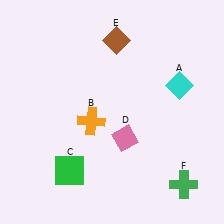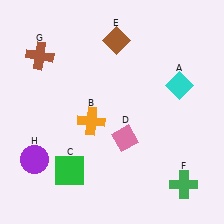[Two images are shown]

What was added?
A brown cross (G), a purple circle (H) were added in Image 2.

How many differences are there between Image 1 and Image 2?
There are 2 differences between the two images.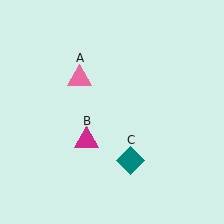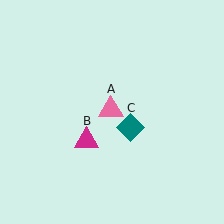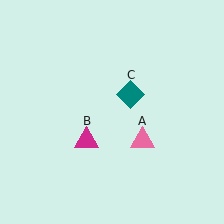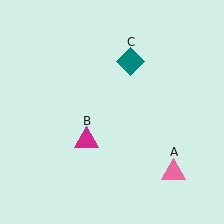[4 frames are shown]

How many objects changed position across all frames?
2 objects changed position: pink triangle (object A), teal diamond (object C).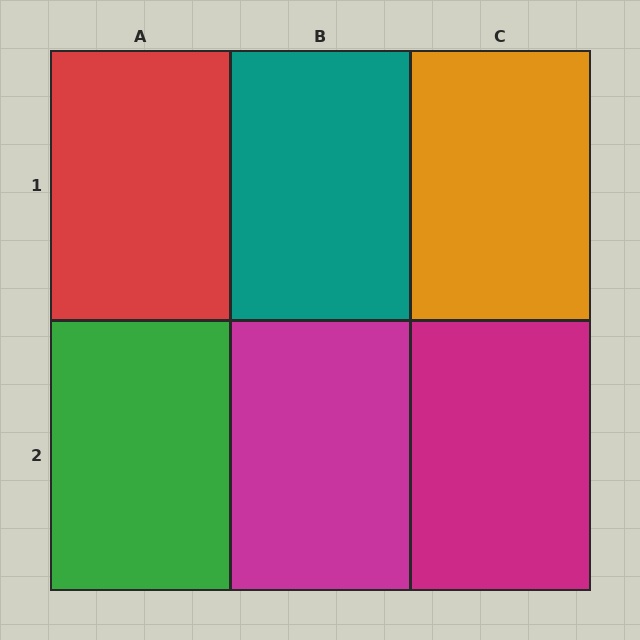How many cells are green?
1 cell is green.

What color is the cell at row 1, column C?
Orange.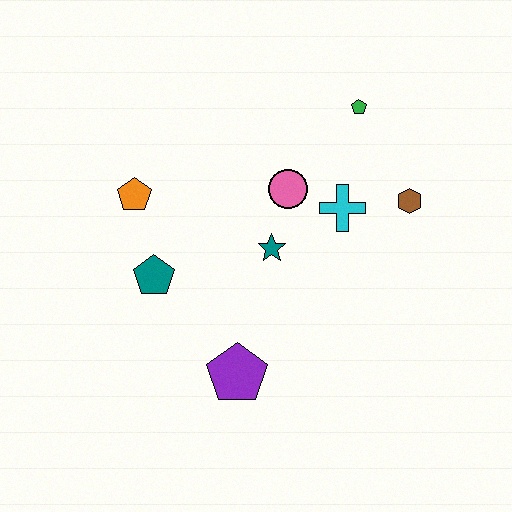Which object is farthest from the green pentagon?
The purple pentagon is farthest from the green pentagon.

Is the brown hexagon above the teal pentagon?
Yes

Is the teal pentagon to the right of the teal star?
No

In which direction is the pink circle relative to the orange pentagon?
The pink circle is to the right of the orange pentagon.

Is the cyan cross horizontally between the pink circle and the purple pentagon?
No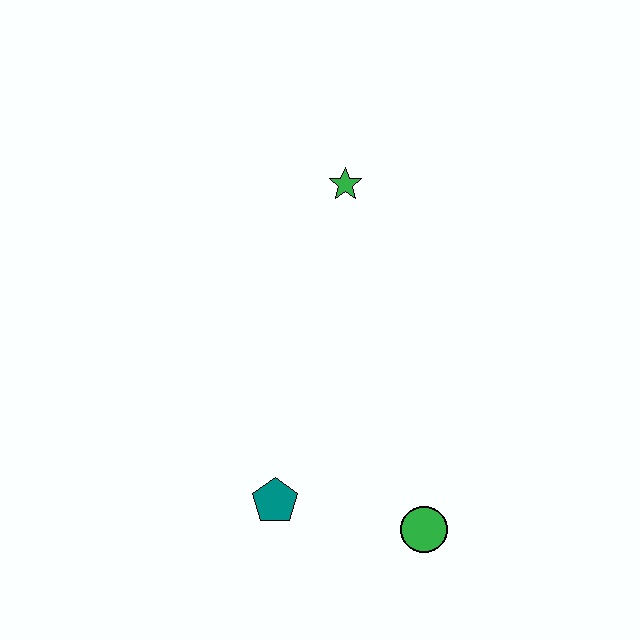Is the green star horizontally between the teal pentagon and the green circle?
Yes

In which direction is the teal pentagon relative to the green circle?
The teal pentagon is to the left of the green circle.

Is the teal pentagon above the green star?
No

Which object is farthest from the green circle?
The green star is farthest from the green circle.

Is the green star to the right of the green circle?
No